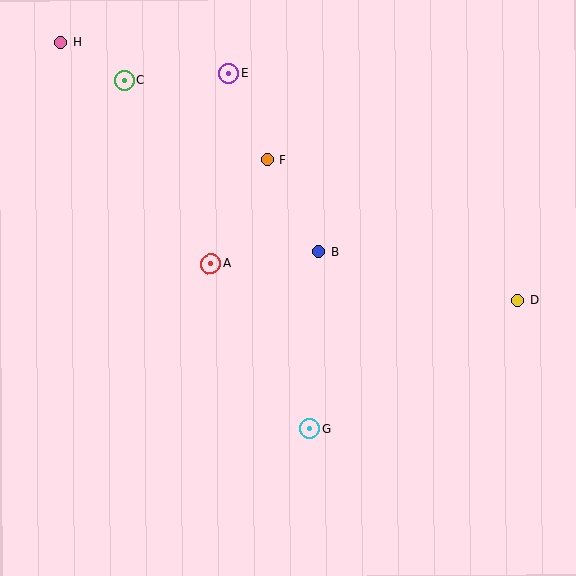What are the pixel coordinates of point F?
Point F is at (267, 160).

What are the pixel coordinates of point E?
Point E is at (228, 74).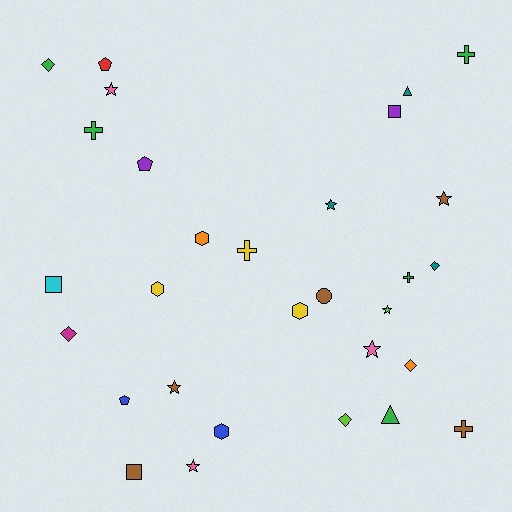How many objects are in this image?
There are 30 objects.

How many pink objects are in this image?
There are 3 pink objects.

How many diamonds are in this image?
There are 5 diamonds.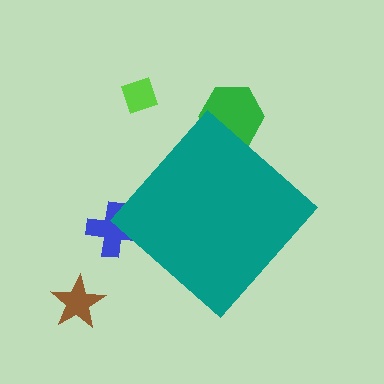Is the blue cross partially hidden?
Yes, the blue cross is partially hidden behind the teal diamond.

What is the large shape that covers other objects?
A teal diamond.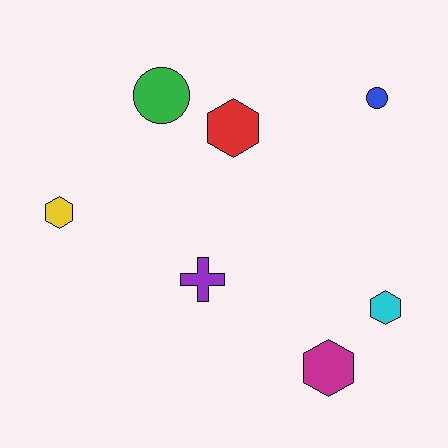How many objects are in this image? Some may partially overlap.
There are 7 objects.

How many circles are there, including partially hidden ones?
There are 2 circles.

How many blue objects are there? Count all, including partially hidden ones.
There is 1 blue object.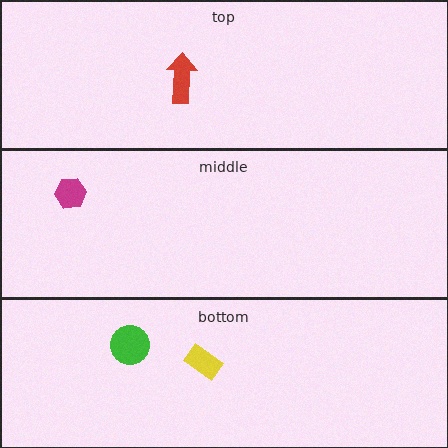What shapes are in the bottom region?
The green circle, the yellow rectangle.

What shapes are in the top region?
The red arrow.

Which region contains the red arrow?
The top region.